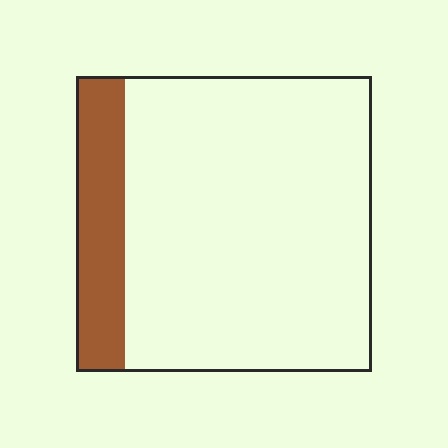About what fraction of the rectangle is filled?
About one sixth (1/6).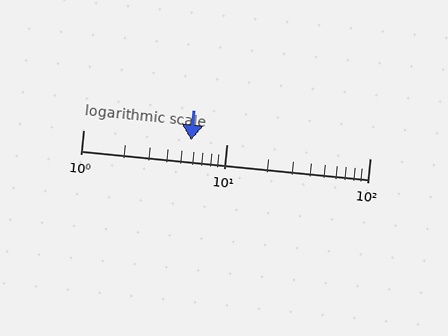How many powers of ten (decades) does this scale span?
The scale spans 2 decades, from 1 to 100.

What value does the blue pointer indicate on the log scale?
The pointer indicates approximately 5.7.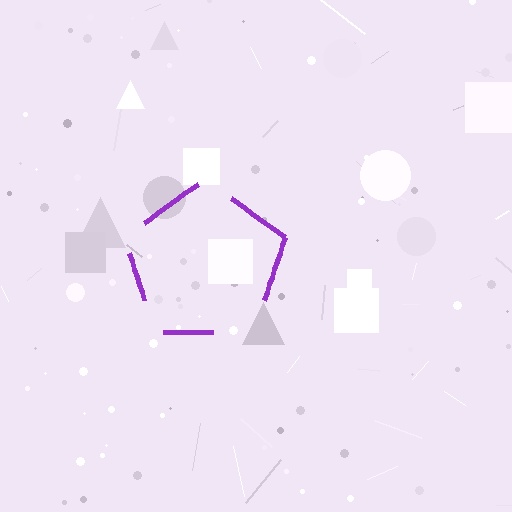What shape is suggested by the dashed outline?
The dashed outline suggests a pentagon.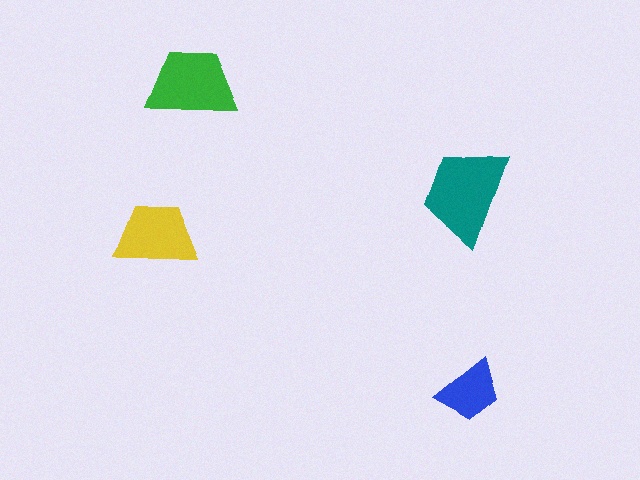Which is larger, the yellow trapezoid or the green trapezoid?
The green one.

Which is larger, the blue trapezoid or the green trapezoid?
The green one.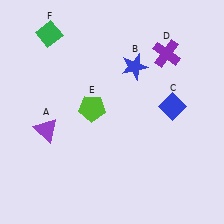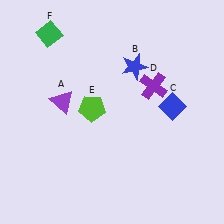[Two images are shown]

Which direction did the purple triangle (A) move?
The purple triangle (A) moved up.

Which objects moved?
The objects that moved are: the purple triangle (A), the purple cross (D).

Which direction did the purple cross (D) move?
The purple cross (D) moved down.